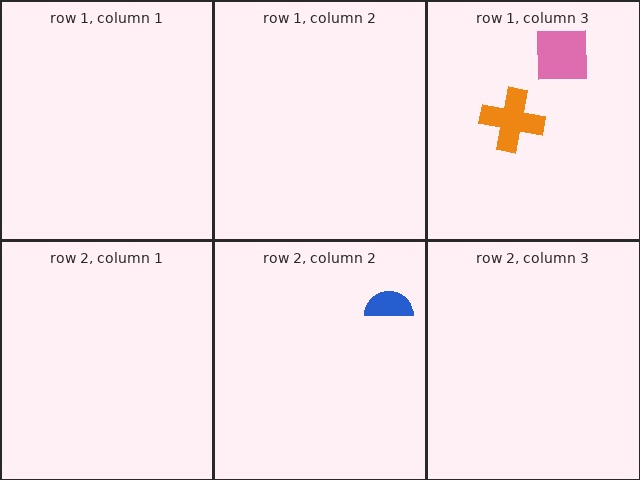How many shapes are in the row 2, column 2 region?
1.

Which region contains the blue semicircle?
The row 2, column 2 region.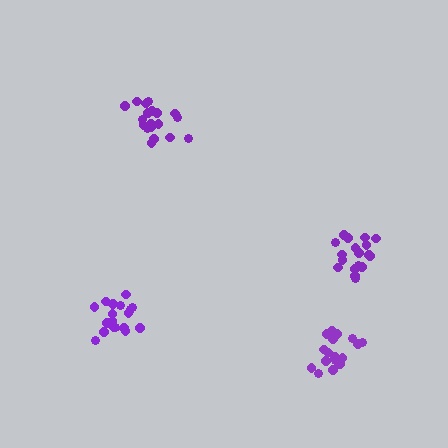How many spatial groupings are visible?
There are 4 spatial groupings.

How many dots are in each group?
Group 1: 18 dots, Group 2: 18 dots, Group 3: 17 dots, Group 4: 19 dots (72 total).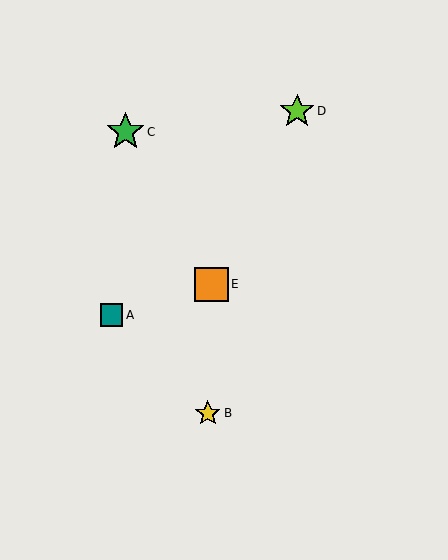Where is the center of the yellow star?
The center of the yellow star is at (208, 413).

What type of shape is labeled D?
Shape D is a lime star.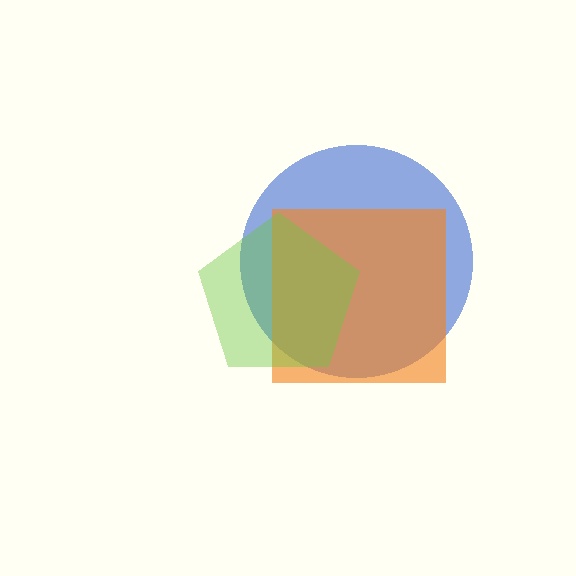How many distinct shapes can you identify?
There are 3 distinct shapes: a blue circle, an orange square, a lime pentagon.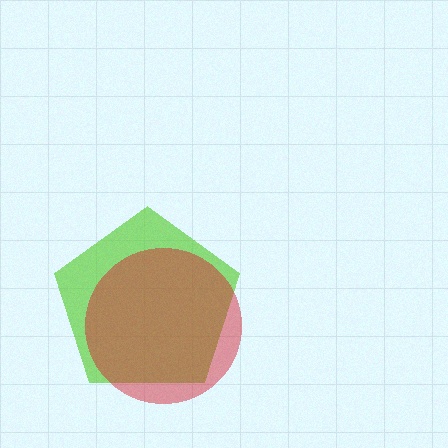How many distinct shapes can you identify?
There are 2 distinct shapes: a lime pentagon, a red circle.